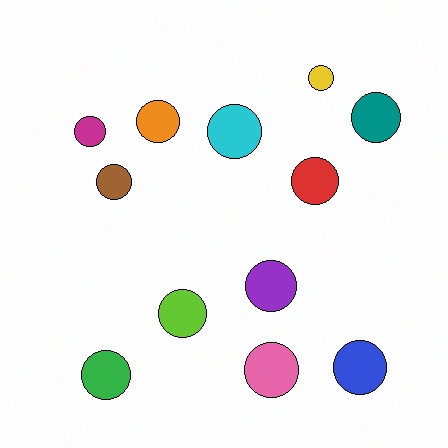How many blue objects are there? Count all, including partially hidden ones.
There is 1 blue object.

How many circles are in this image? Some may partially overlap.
There are 12 circles.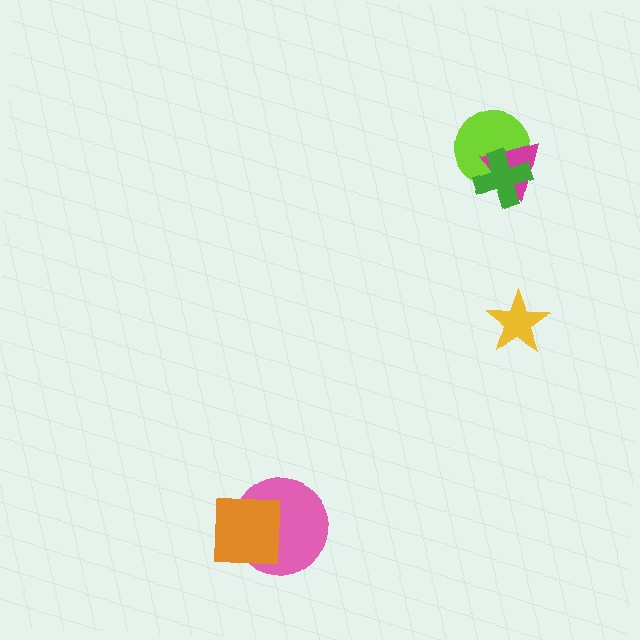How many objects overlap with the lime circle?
2 objects overlap with the lime circle.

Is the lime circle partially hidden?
Yes, it is partially covered by another shape.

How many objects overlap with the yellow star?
0 objects overlap with the yellow star.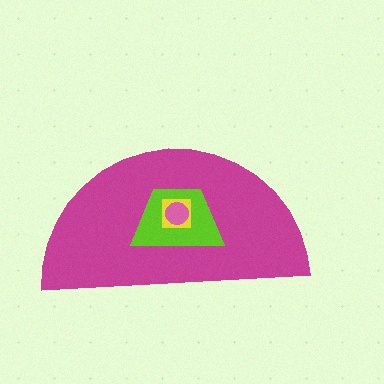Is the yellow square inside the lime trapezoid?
Yes.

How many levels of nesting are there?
4.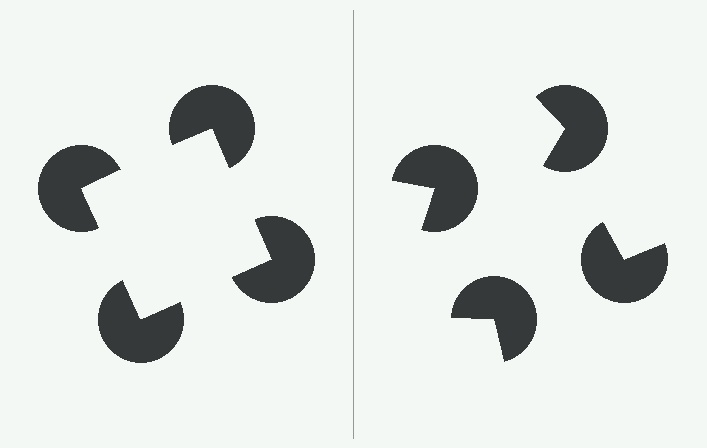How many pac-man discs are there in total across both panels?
8 — 4 on each side.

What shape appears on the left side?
An illusory square.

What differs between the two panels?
The pac-man discs are positioned identically on both sides; only the wedge orientations differ. On the left they align to a square; on the right they are misaligned.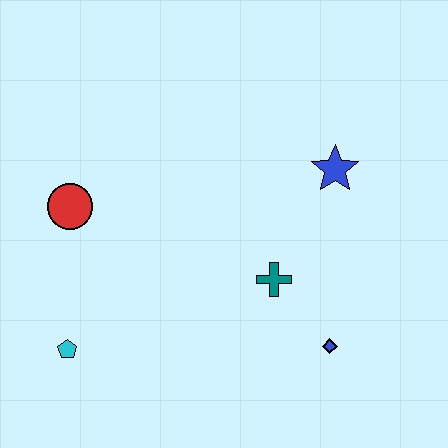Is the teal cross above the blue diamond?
Yes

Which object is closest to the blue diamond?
The teal cross is closest to the blue diamond.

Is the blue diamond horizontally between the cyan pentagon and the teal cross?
No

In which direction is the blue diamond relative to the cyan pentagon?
The blue diamond is to the right of the cyan pentagon.